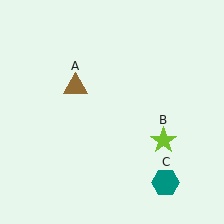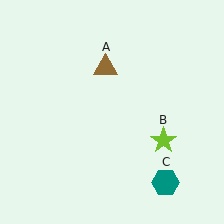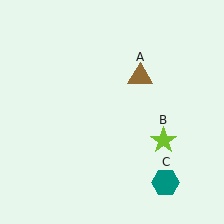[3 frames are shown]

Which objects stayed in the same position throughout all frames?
Lime star (object B) and teal hexagon (object C) remained stationary.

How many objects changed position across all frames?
1 object changed position: brown triangle (object A).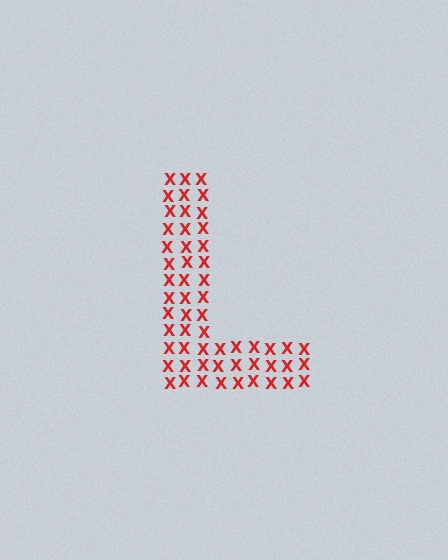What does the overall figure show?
The overall figure shows the letter L.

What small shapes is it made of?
It is made of small letter X's.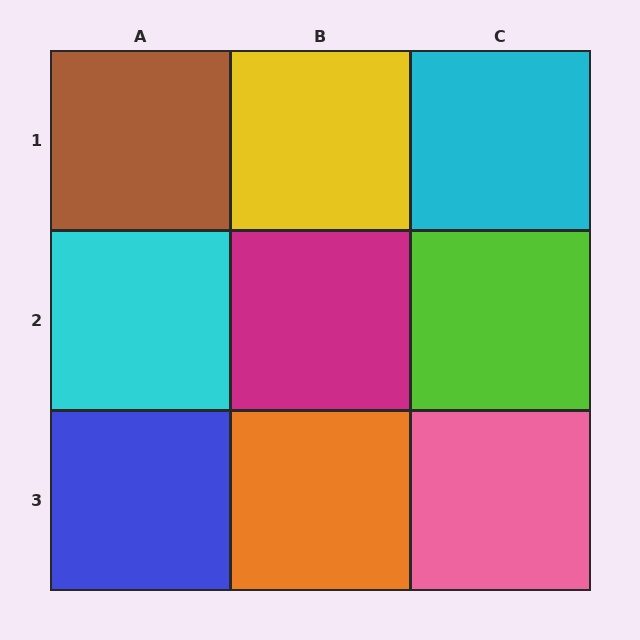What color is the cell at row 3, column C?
Pink.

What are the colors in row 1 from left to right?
Brown, yellow, cyan.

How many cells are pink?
1 cell is pink.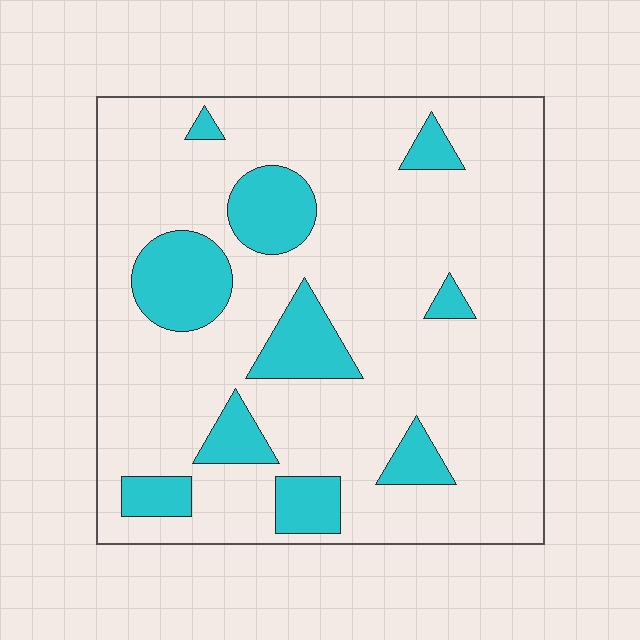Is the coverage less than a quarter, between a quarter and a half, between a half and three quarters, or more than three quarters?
Less than a quarter.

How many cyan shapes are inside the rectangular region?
10.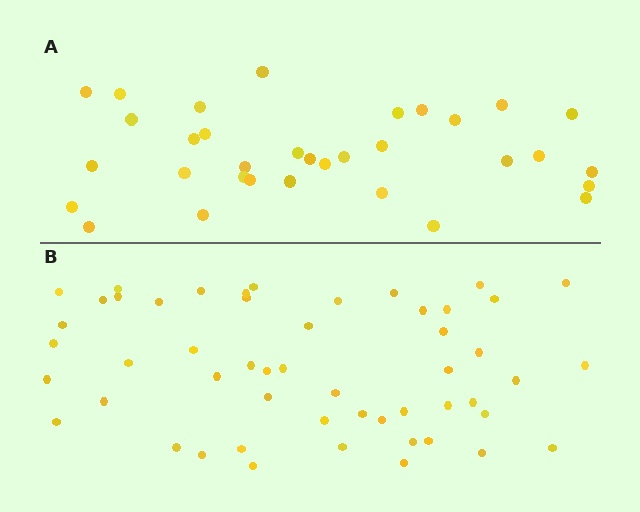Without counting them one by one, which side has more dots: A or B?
Region B (the bottom region) has more dots.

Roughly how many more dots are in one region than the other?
Region B has approximately 20 more dots than region A.